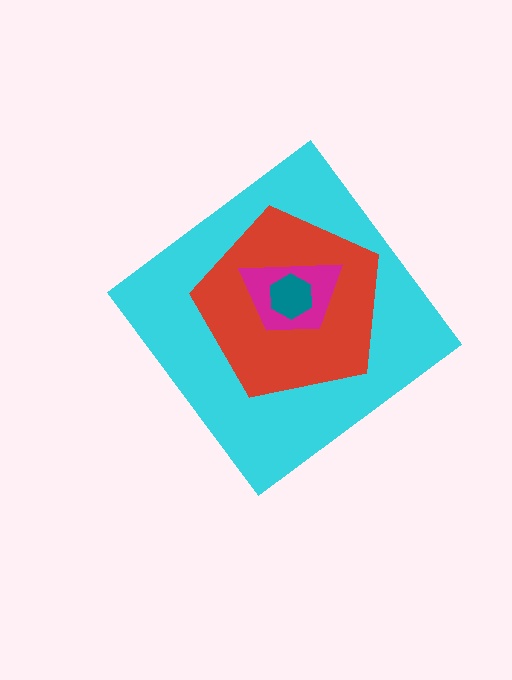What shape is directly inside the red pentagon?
The magenta trapezoid.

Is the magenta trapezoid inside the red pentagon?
Yes.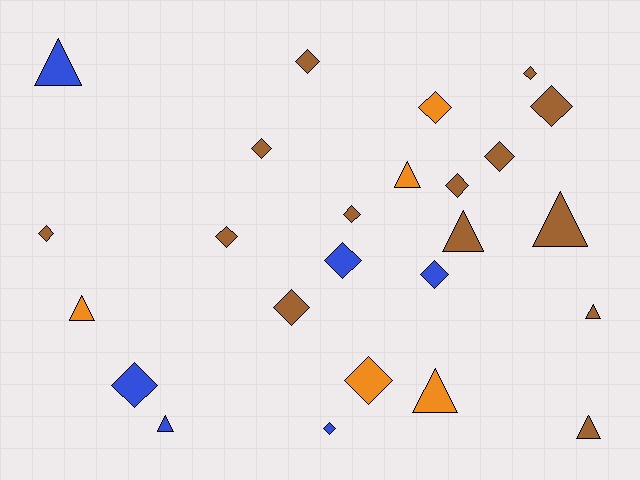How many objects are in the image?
There are 25 objects.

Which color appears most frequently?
Brown, with 14 objects.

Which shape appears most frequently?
Diamond, with 16 objects.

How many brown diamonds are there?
There are 10 brown diamonds.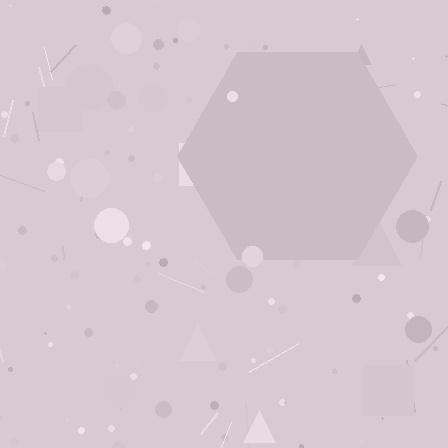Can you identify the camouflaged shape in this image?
The camouflaged shape is a hexagon.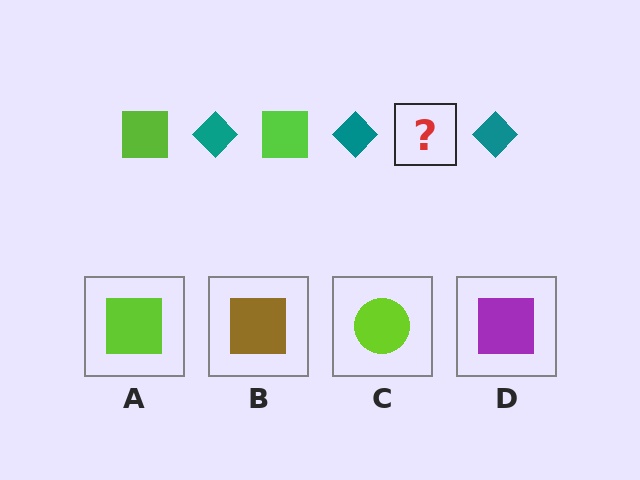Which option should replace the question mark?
Option A.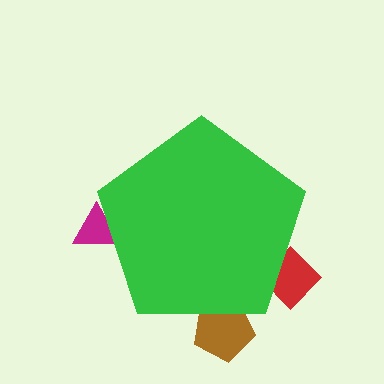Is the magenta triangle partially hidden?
Yes, the magenta triangle is partially hidden behind the green pentagon.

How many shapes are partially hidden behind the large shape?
3 shapes are partially hidden.